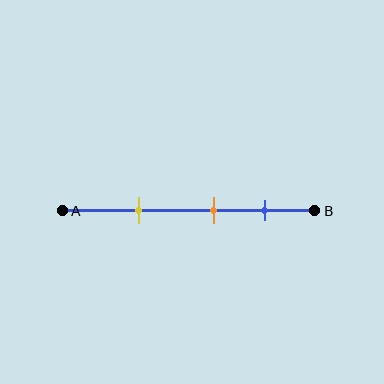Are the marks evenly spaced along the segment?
Yes, the marks are approximately evenly spaced.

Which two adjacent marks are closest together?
The orange and blue marks are the closest adjacent pair.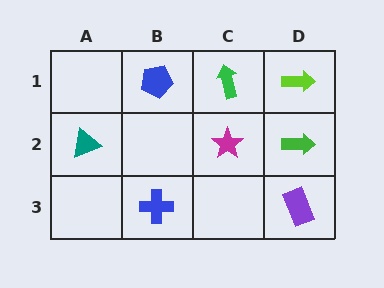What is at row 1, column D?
A lime arrow.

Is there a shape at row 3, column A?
No, that cell is empty.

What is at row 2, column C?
A magenta star.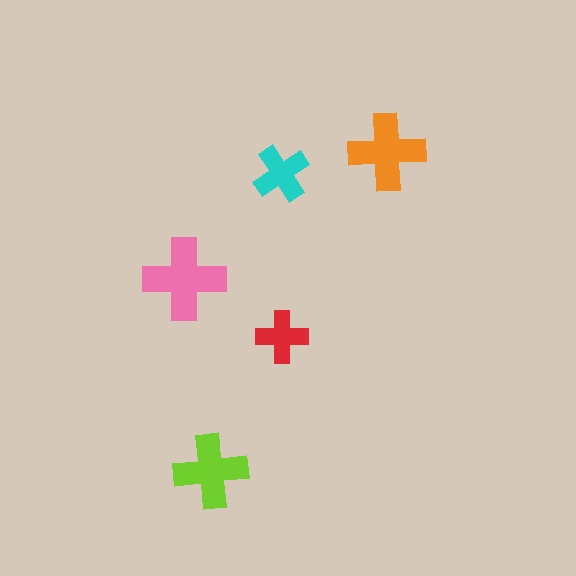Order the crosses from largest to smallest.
the pink one, the orange one, the lime one, the cyan one, the red one.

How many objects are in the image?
There are 5 objects in the image.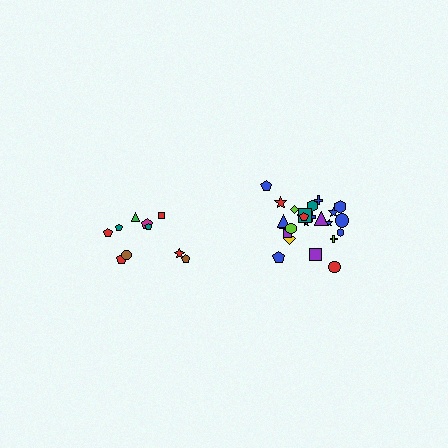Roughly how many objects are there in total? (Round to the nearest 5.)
Roughly 35 objects in total.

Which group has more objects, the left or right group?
The right group.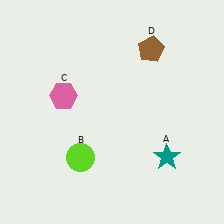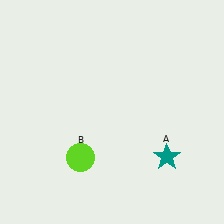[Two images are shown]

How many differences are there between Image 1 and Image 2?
There are 2 differences between the two images.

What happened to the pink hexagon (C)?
The pink hexagon (C) was removed in Image 2. It was in the top-left area of Image 1.